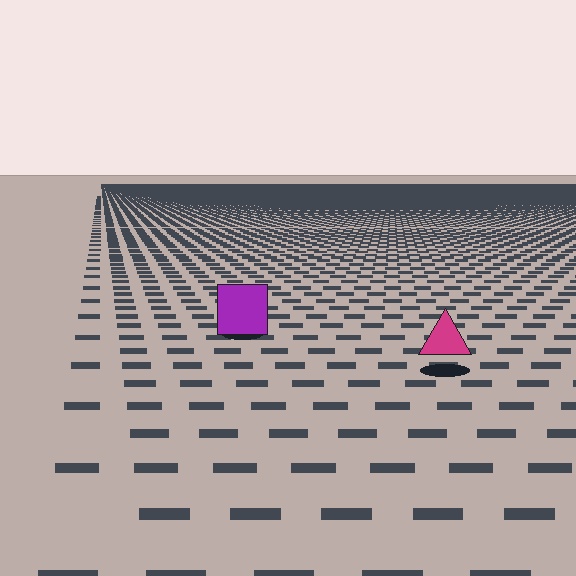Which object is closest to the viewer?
The magenta triangle is closest. The texture marks near it are larger and more spread out.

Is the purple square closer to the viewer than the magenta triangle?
No. The magenta triangle is closer — you can tell from the texture gradient: the ground texture is coarser near it.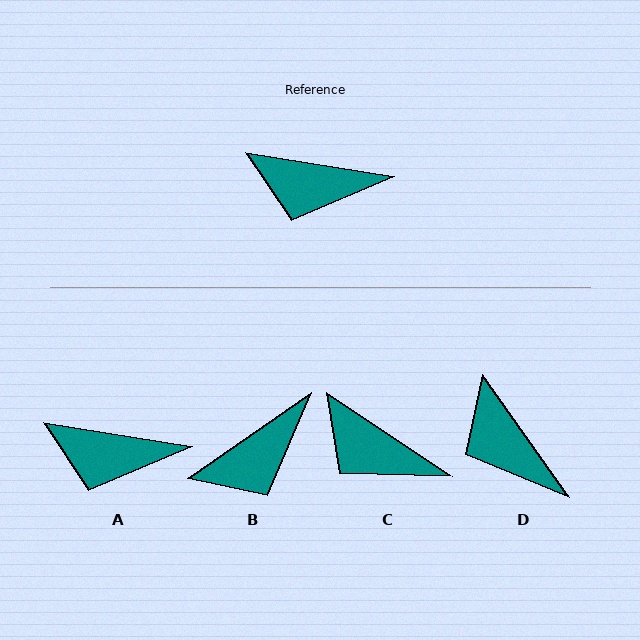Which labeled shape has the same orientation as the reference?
A.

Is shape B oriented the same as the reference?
No, it is off by about 44 degrees.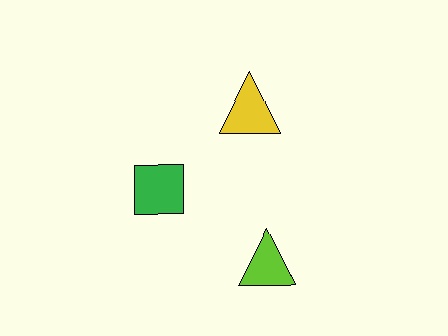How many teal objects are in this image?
There are no teal objects.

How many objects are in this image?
There are 3 objects.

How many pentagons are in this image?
There are no pentagons.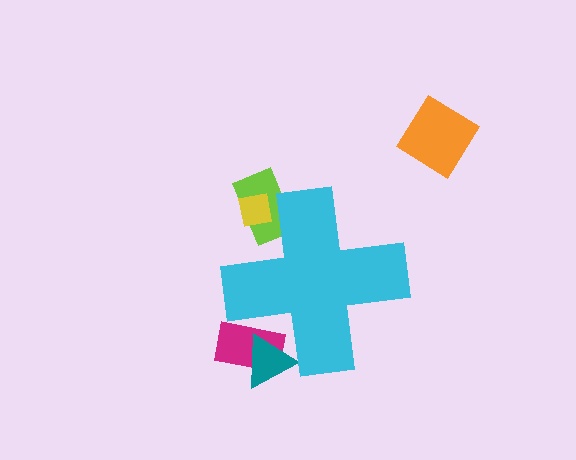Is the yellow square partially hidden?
Yes, the yellow square is partially hidden behind the cyan cross.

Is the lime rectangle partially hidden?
Yes, the lime rectangle is partially hidden behind the cyan cross.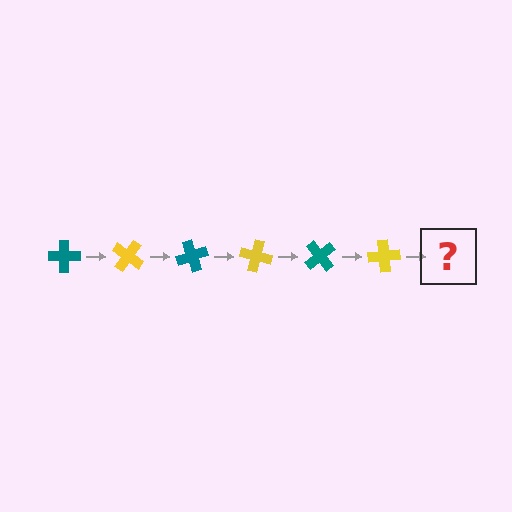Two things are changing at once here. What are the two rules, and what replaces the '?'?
The two rules are that it rotates 35 degrees each step and the color cycles through teal and yellow. The '?' should be a teal cross, rotated 210 degrees from the start.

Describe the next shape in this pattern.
It should be a teal cross, rotated 210 degrees from the start.